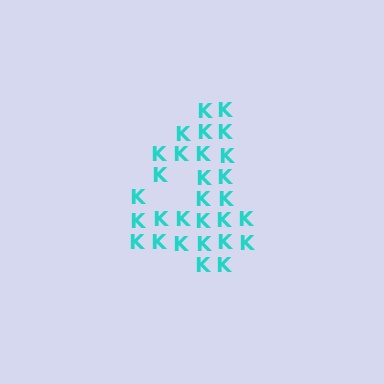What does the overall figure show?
The overall figure shows the digit 4.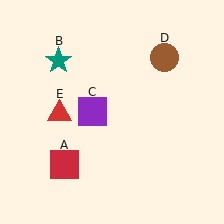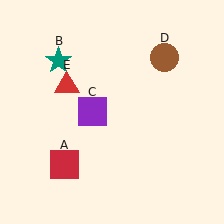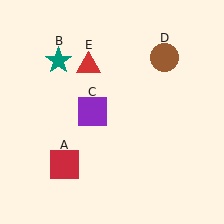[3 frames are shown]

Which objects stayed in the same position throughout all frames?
Red square (object A) and teal star (object B) and purple square (object C) and brown circle (object D) remained stationary.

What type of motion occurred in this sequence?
The red triangle (object E) rotated clockwise around the center of the scene.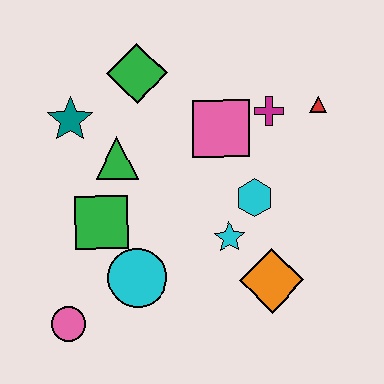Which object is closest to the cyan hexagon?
The cyan star is closest to the cyan hexagon.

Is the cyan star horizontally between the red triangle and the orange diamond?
No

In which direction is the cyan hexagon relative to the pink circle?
The cyan hexagon is to the right of the pink circle.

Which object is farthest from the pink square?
The pink circle is farthest from the pink square.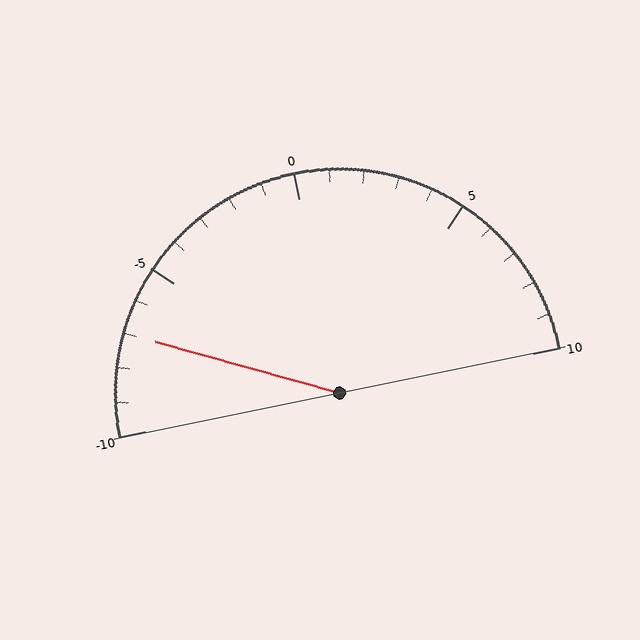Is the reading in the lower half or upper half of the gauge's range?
The reading is in the lower half of the range (-10 to 10).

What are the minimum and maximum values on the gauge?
The gauge ranges from -10 to 10.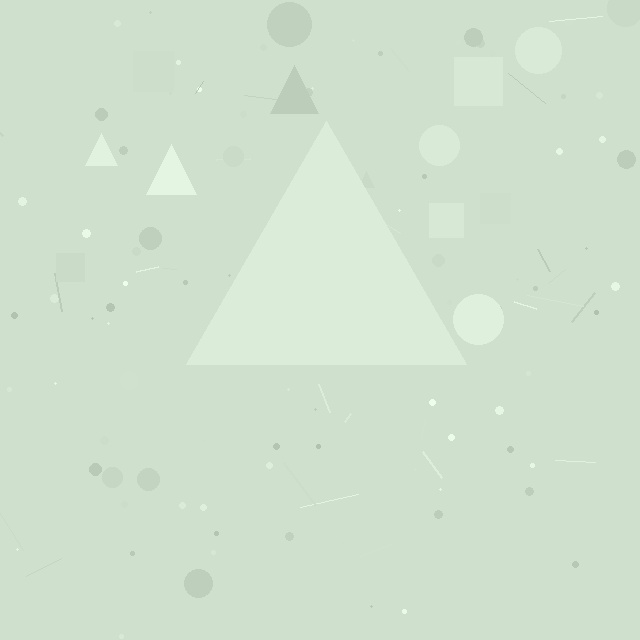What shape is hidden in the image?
A triangle is hidden in the image.